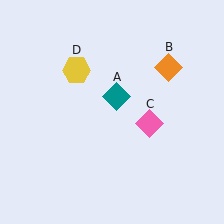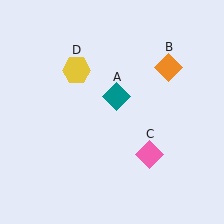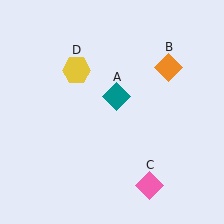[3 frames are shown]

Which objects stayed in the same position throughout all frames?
Teal diamond (object A) and orange diamond (object B) and yellow hexagon (object D) remained stationary.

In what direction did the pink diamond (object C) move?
The pink diamond (object C) moved down.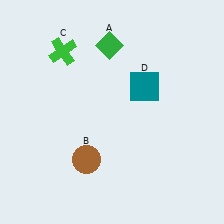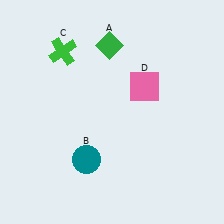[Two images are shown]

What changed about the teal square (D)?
In Image 1, D is teal. In Image 2, it changed to pink.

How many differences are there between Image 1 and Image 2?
There are 2 differences between the two images.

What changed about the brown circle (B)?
In Image 1, B is brown. In Image 2, it changed to teal.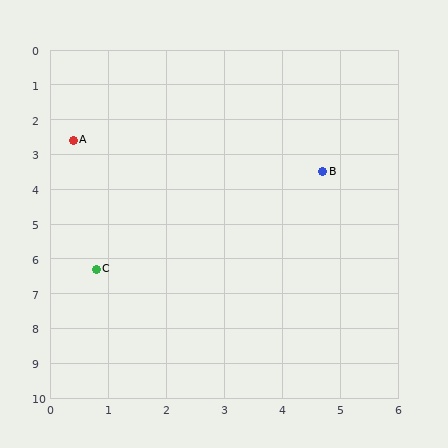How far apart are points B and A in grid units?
Points B and A are about 4.4 grid units apart.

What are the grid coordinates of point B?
Point B is at approximately (4.7, 3.5).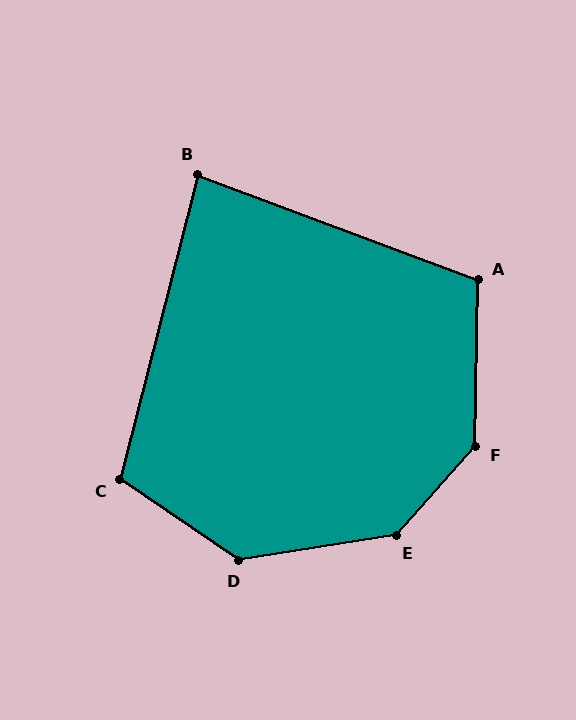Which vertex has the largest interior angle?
E, at approximately 140 degrees.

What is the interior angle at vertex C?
Approximately 110 degrees (obtuse).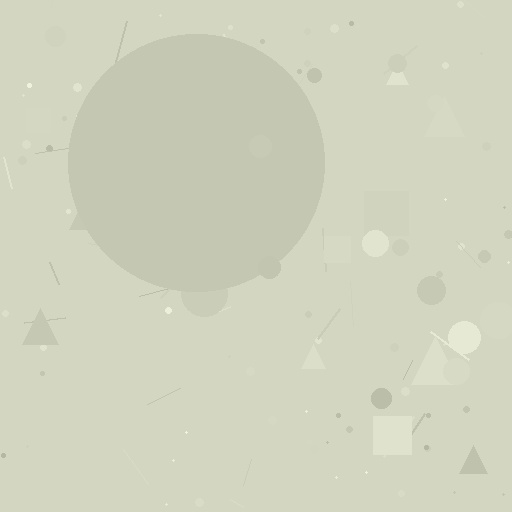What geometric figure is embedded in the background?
A circle is embedded in the background.